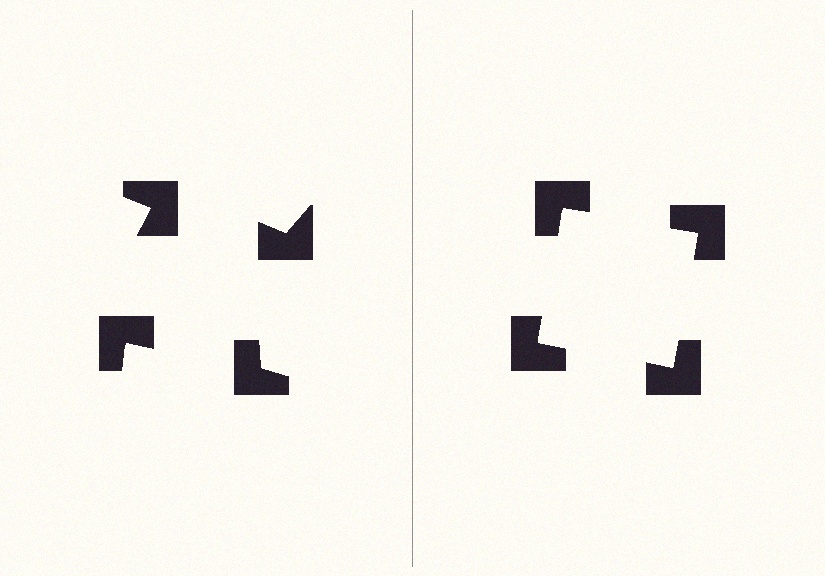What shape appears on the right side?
An illusory square.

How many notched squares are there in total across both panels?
8 — 4 on each side.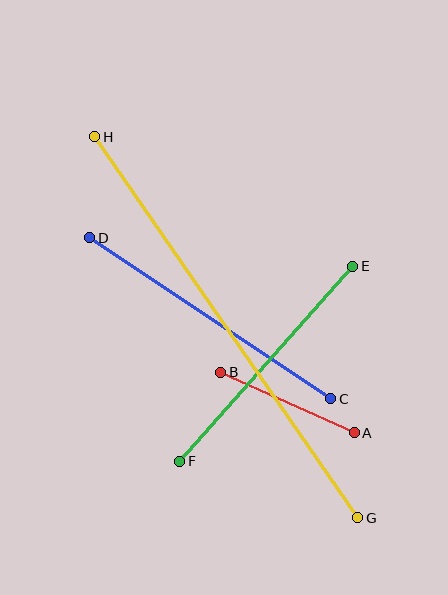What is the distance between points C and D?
The distance is approximately 289 pixels.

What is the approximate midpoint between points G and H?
The midpoint is at approximately (226, 327) pixels.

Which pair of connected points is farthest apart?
Points G and H are farthest apart.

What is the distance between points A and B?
The distance is approximately 147 pixels.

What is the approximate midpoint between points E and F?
The midpoint is at approximately (266, 364) pixels.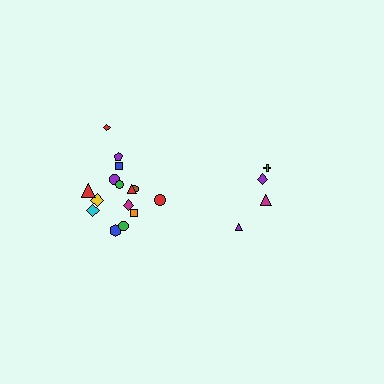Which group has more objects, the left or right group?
The left group.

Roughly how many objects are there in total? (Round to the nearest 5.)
Roughly 20 objects in total.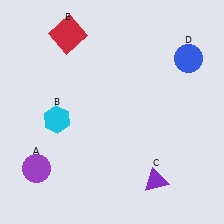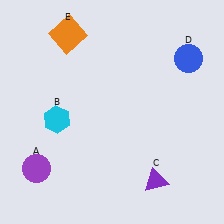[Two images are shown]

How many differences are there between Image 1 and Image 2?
There is 1 difference between the two images.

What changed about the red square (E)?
In Image 1, E is red. In Image 2, it changed to orange.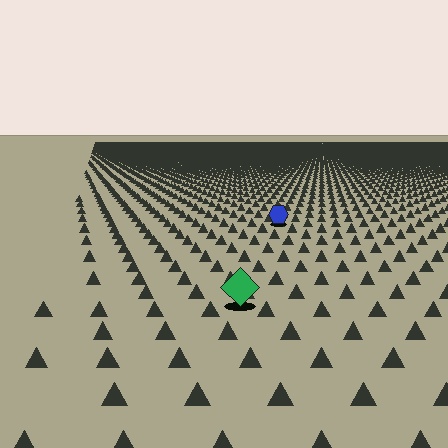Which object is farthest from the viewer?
The blue hexagon is farthest from the viewer. It appears smaller and the ground texture around it is denser.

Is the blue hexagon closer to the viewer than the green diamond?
No. The green diamond is closer — you can tell from the texture gradient: the ground texture is coarser near it.